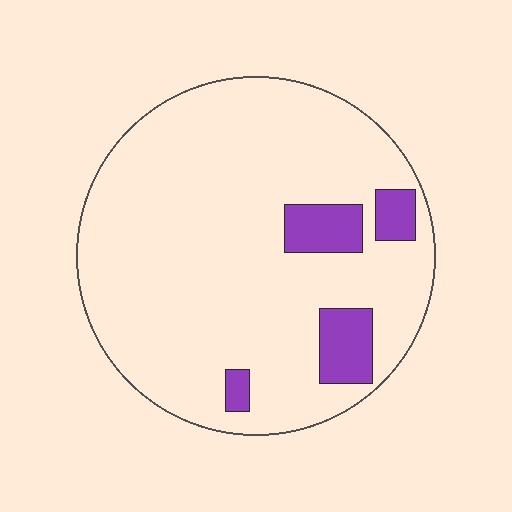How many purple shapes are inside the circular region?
4.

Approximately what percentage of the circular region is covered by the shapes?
Approximately 10%.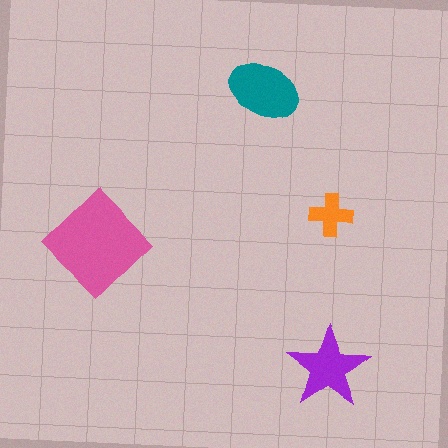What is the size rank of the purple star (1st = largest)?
3rd.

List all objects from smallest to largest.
The orange cross, the purple star, the teal ellipse, the pink diamond.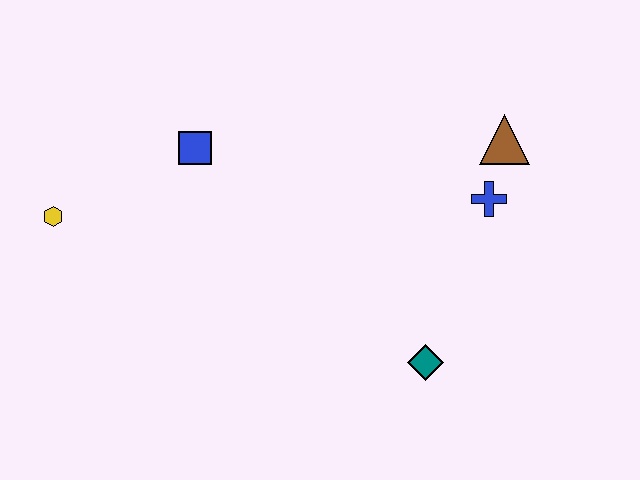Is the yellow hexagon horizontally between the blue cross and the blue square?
No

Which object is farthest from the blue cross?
The yellow hexagon is farthest from the blue cross.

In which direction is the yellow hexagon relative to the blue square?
The yellow hexagon is to the left of the blue square.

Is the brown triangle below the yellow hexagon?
No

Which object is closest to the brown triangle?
The blue cross is closest to the brown triangle.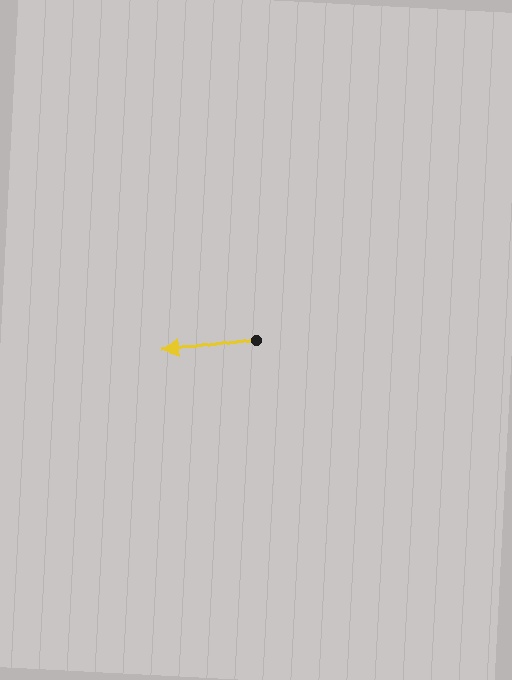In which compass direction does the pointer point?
West.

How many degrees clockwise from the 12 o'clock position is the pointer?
Approximately 261 degrees.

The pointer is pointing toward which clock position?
Roughly 9 o'clock.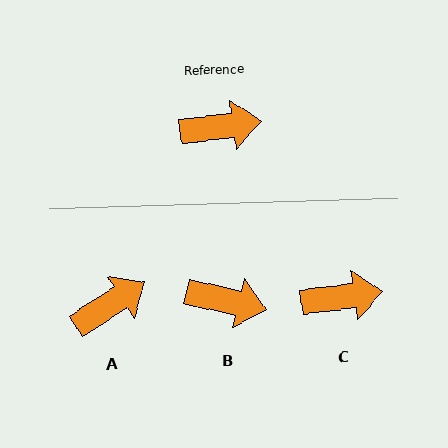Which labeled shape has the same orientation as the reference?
C.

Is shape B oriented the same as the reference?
No, it is off by about 20 degrees.